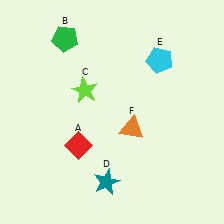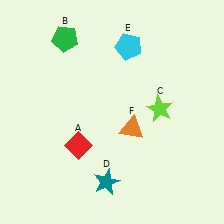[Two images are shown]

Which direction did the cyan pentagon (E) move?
The cyan pentagon (E) moved left.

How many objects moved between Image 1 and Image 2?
2 objects moved between the two images.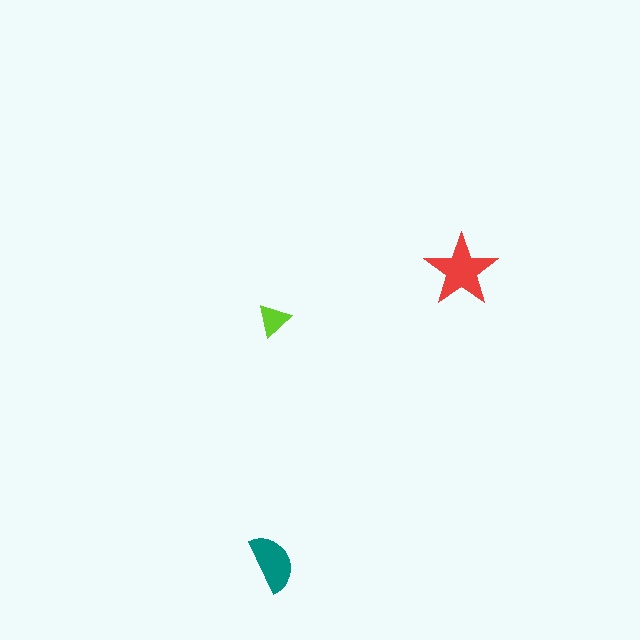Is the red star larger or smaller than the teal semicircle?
Larger.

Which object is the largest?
The red star.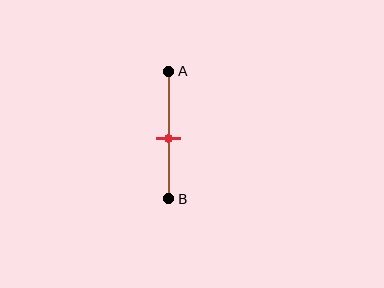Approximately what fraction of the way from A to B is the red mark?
The red mark is approximately 55% of the way from A to B.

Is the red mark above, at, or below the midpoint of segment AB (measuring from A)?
The red mark is approximately at the midpoint of segment AB.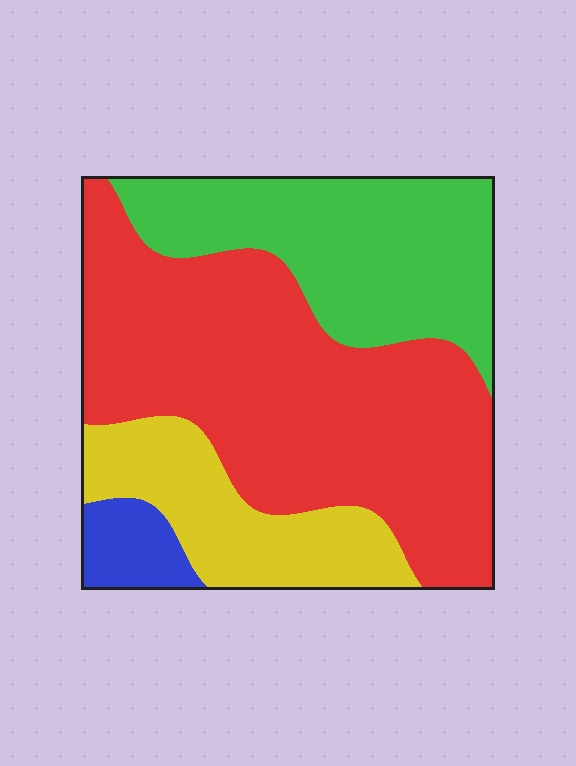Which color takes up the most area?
Red, at roughly 50%.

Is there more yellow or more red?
Red.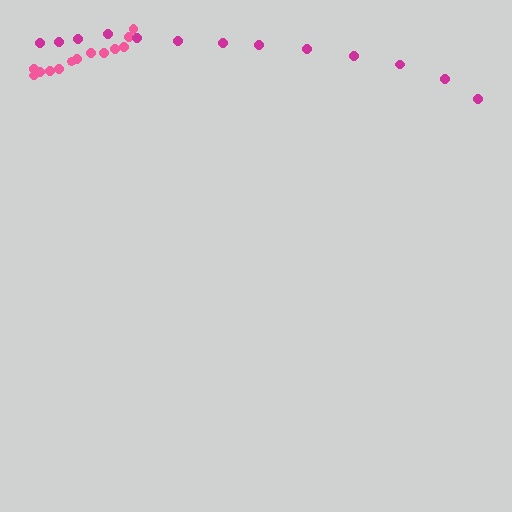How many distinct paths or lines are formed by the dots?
There are 2 distinct paths.